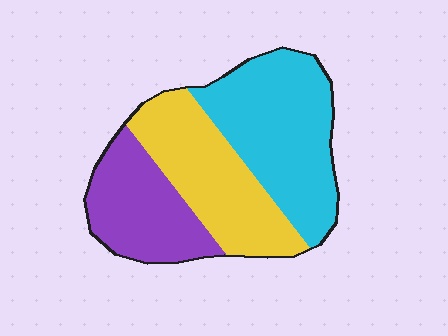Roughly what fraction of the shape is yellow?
Yellow takes up between a sixth and a third of the shape.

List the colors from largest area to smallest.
From largest to smallest: cyan, yellow, purple.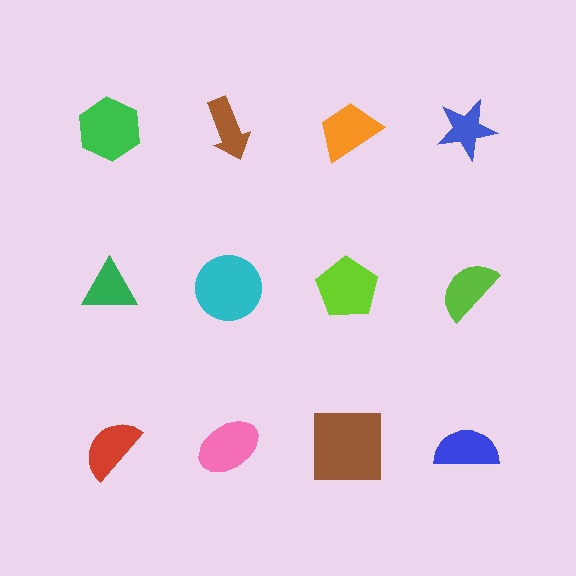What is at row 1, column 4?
A blue star.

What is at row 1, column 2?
A brown arrow.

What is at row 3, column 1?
A red semicircle.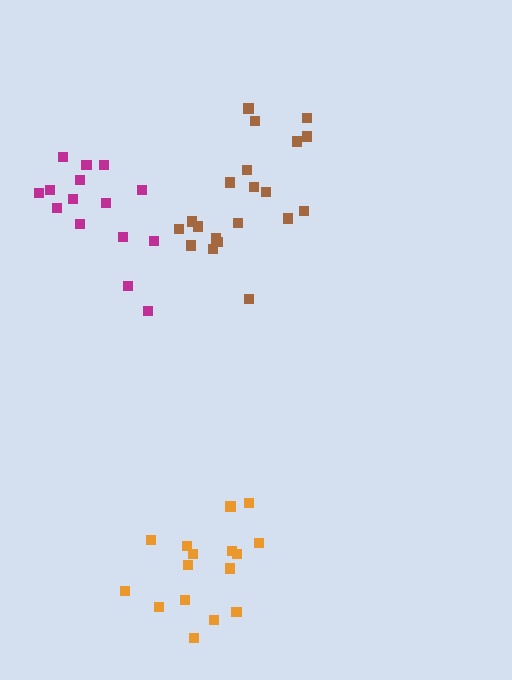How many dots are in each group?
Group 1: 16 dots, Group 2: 15 dots, Group 3: 20 dots (51 total).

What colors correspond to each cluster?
The clusters are colored: orange, magenta, brown.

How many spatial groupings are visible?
There are 3 spatial groupings.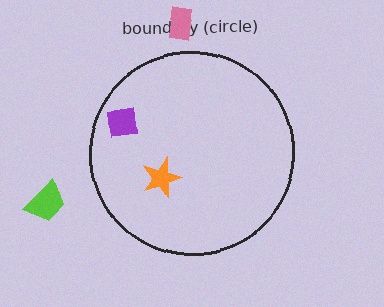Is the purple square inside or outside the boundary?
Inside.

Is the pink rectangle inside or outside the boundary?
Outside.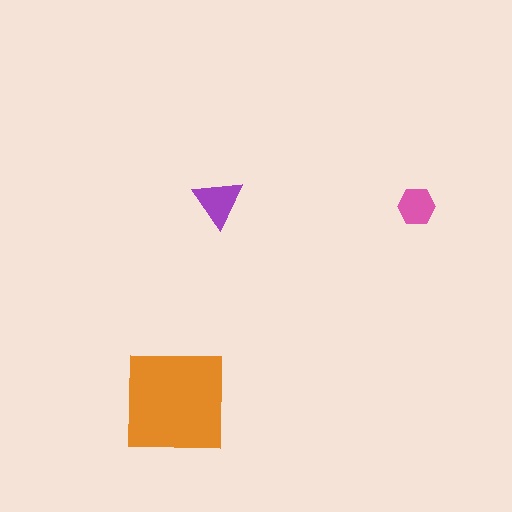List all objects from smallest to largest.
The pink hexagon, the purple triangle, the orange square.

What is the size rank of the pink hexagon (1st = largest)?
3rd.